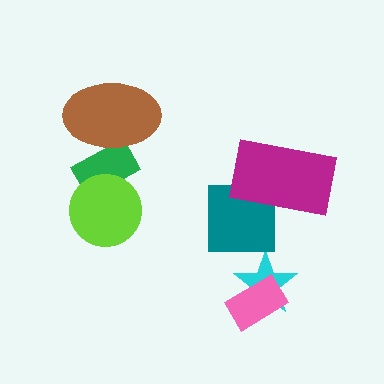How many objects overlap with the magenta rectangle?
1 object overlaps with the magenta rectangle.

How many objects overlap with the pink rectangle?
1 object overlaps with the pink rectangle.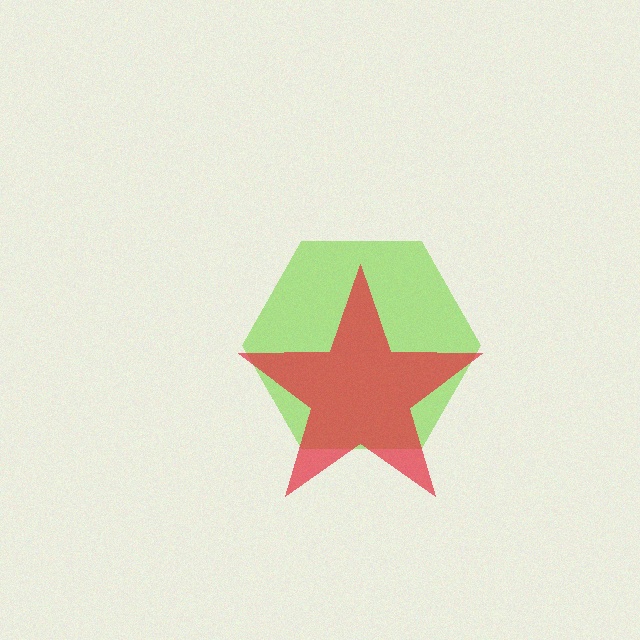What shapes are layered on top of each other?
The layered shapes are: a lime hexagon, a red star.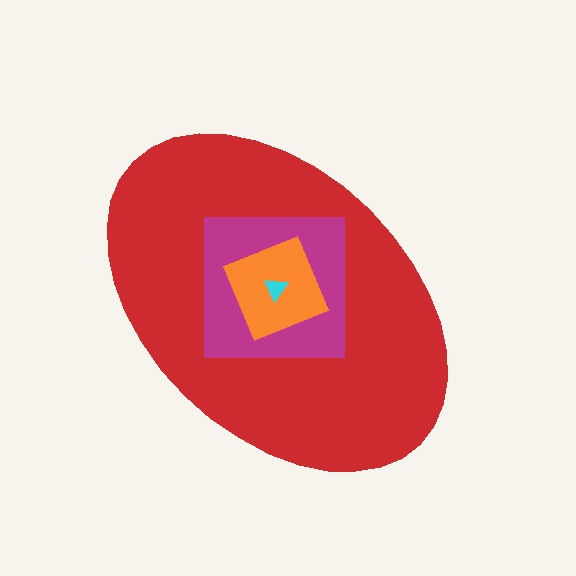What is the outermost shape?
The red ellipse.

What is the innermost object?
The cyan triangle.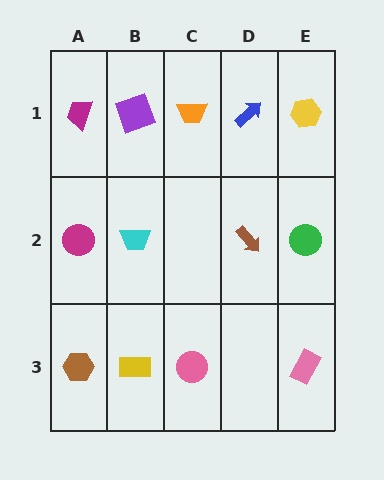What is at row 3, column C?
A pink circle.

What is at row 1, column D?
A blue arrow.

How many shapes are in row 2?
4 shapes.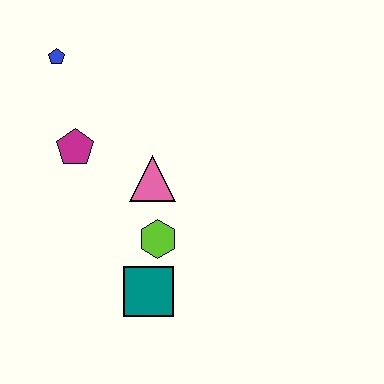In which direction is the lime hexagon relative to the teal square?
The lime hexagon is above the teal square.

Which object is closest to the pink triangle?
The lime hexagon is closest to the pink triangle.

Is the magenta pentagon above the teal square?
Yes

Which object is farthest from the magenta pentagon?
The teal square is farthest from the magenta pentagon.